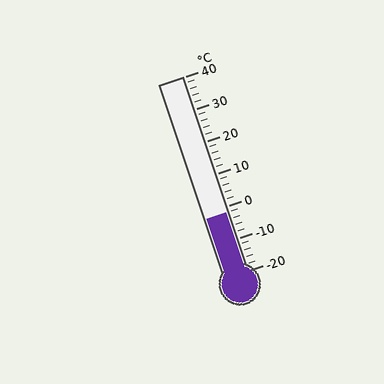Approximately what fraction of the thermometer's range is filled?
The thermometer is filled to approximately 30% of its range.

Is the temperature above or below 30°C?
The temperature is below 30°C.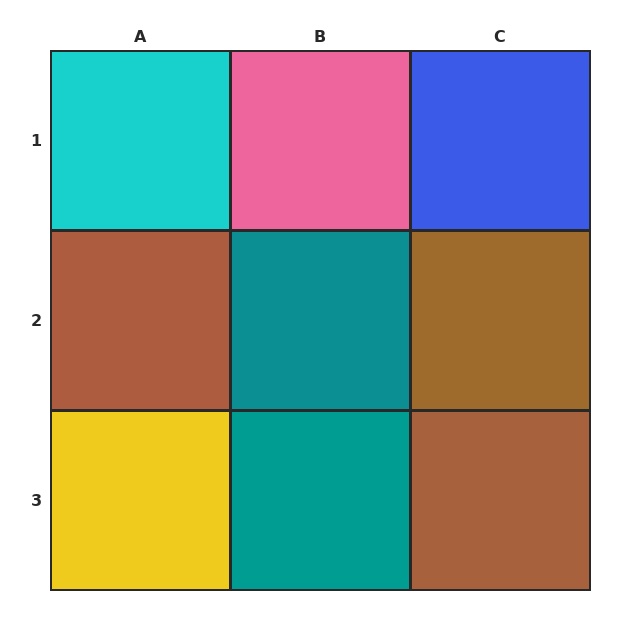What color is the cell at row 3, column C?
Brown.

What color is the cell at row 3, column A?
Yellow.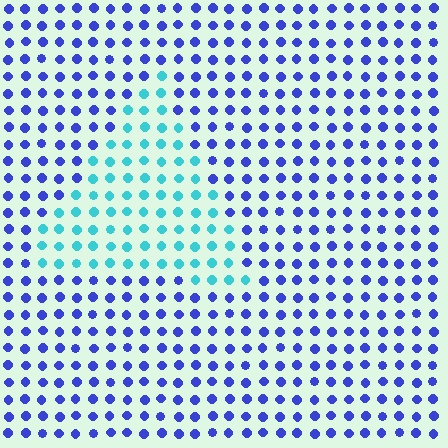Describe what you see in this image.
The image is filled with small blue elements in a uniform arrangement. A triangle-shaped region is visible where the elements are tinted to a slightly different hue, forming a subtle color boundary.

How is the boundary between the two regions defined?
The boundary is defined purely by a slight shift in hue (about 54 degrees). Spacing, size, and orientation are identical on both sides.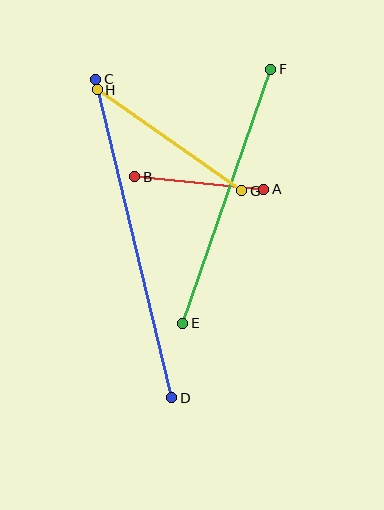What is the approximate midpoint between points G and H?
The midpoint is at approximately (169, 140) pixels.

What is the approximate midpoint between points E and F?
The midpoint is at approximately (227, 196) pixels.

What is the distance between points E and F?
The distance is approximately 269 pixels.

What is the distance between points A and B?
The distance is approximately 130 pixels.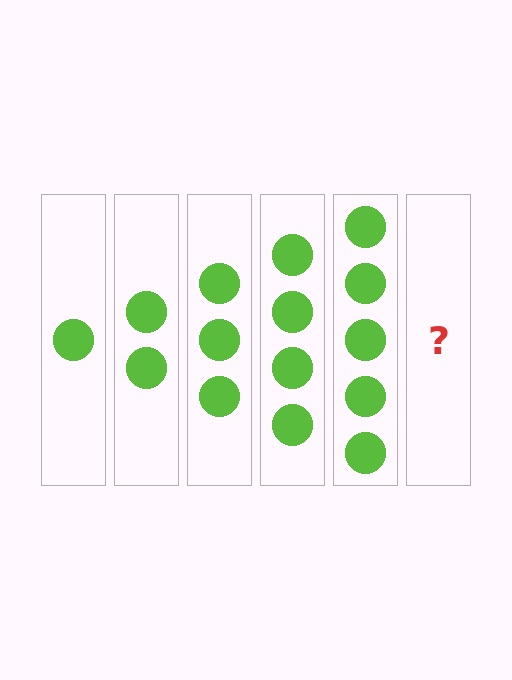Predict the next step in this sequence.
The next step is 6 circles.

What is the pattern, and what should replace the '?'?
The pattern is that each step adds one more circle. The '?' should be 6 circles.